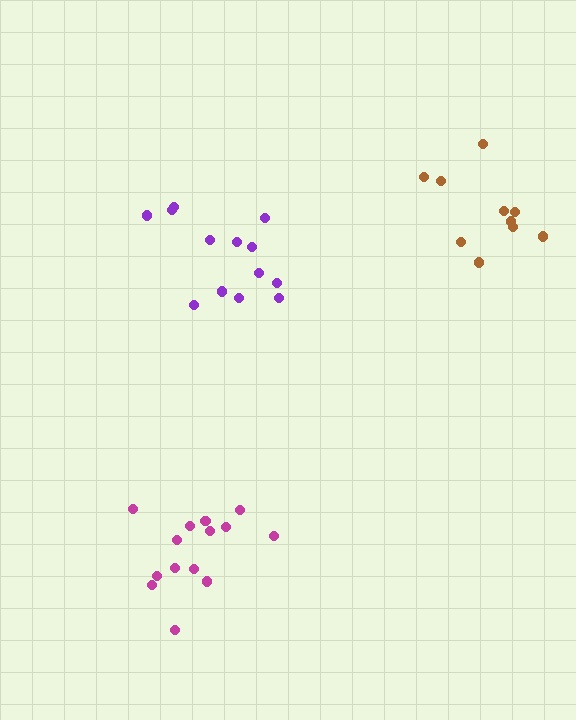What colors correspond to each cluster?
The clusters are colored: purple, magenta, brown.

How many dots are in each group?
Group 1: 13 dots, Group 2: 14 dots, Group 3: 10 dots (37 total).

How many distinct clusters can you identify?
There are 3 distinct clusters.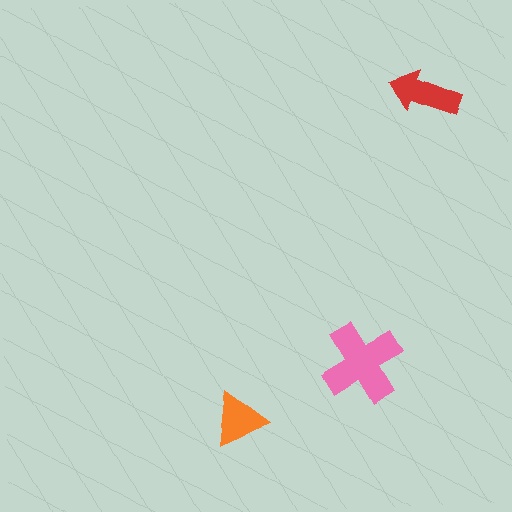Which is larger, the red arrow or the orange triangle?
The red arrow.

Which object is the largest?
The pink cross.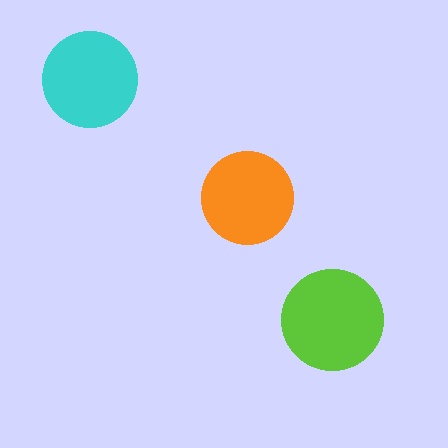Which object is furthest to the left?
The cyan circle is leftmost.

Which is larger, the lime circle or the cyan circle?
The lime one.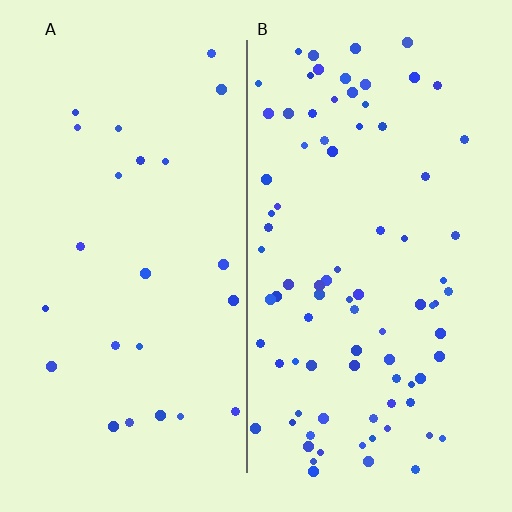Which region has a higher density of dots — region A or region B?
B (the right).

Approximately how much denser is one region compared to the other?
Approximately 3.5× — region B over region A.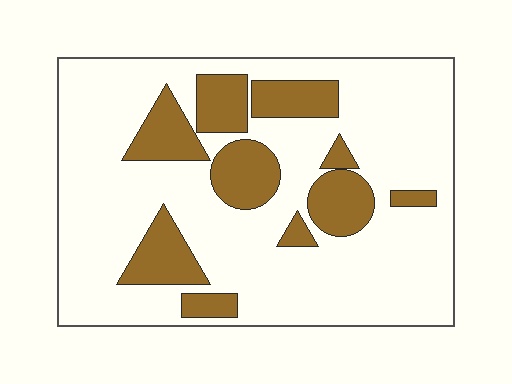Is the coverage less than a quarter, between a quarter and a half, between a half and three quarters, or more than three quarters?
Less than a quarter.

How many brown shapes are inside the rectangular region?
10.